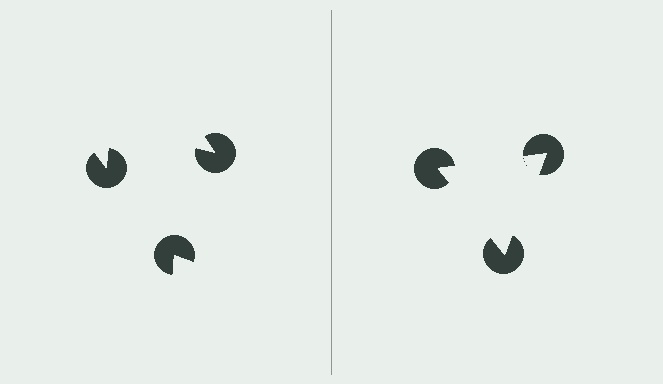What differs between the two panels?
The pac-man discs are positioned identically on both sides; only the wedge orientations differ. On the right they align to a triangle; on the left they are misaligned.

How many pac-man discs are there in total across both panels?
6 — 3 on each side.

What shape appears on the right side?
An illusory triangle.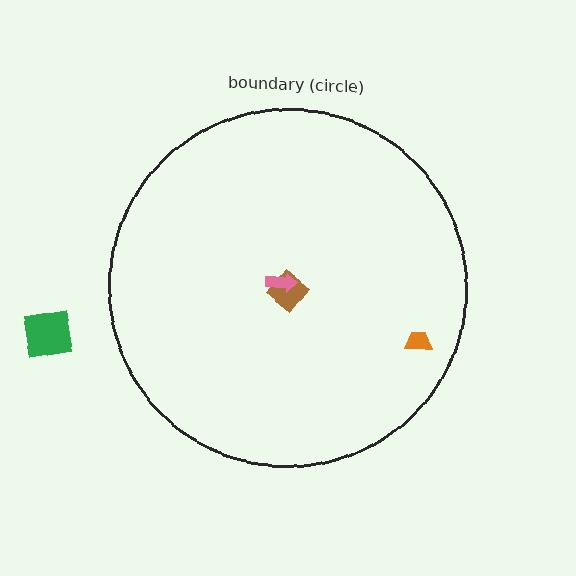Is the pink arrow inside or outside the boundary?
Inside.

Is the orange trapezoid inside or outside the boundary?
Inside.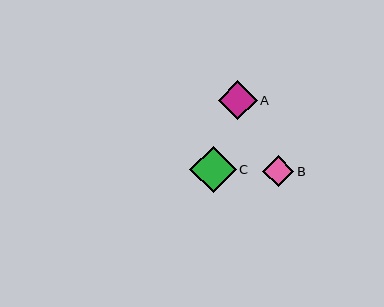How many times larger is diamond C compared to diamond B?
Diamond C is approximately 1.5 times the size of diamond B.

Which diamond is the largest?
Diamond C is the largest with a size of approximately 46 pixels.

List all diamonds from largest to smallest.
From largest to smallest: C, A, B.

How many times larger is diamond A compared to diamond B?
Diamond A is approximately 1.2 times the size of diamond B.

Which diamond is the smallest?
Diamond B is the smallest with a size of approximately 31 pixels.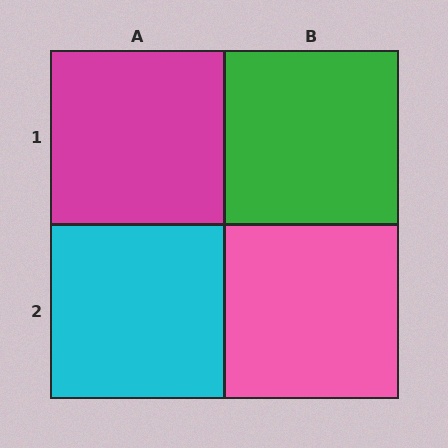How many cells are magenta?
1 cell is magenta.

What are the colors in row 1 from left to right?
Magenta, green.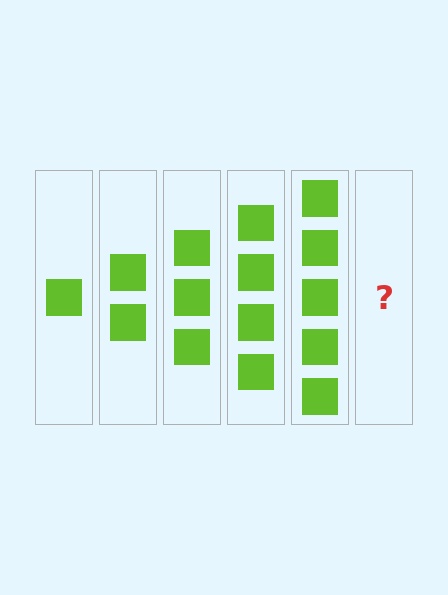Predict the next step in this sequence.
The next step is 6 squares.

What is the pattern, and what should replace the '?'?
The pattern is that each step adds one more square. The '?' should be 6 squares.